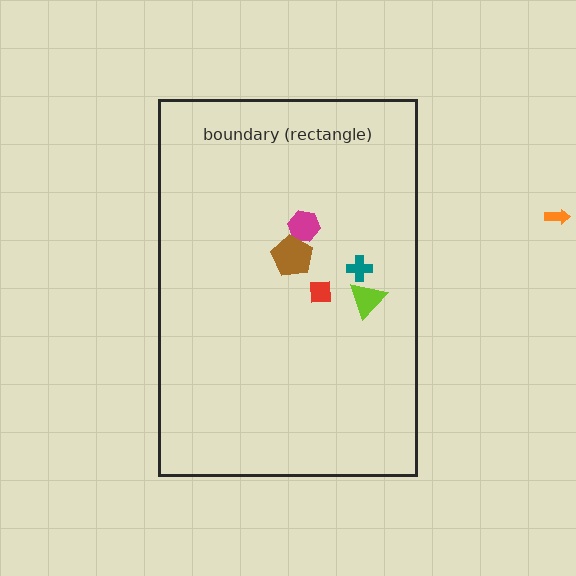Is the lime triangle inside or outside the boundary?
Inside.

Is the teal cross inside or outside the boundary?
Inside.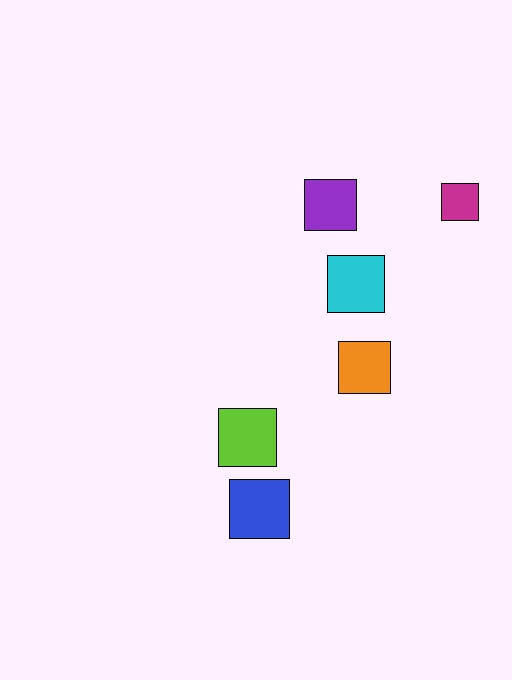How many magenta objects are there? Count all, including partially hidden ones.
There is 1 magenta object.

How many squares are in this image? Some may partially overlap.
There are 6 squares.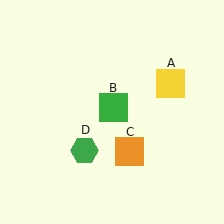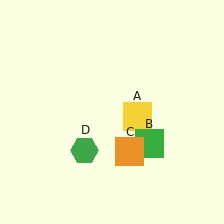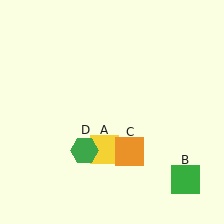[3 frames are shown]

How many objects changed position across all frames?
2 objects changed position: yellow square (object A), green square (object B).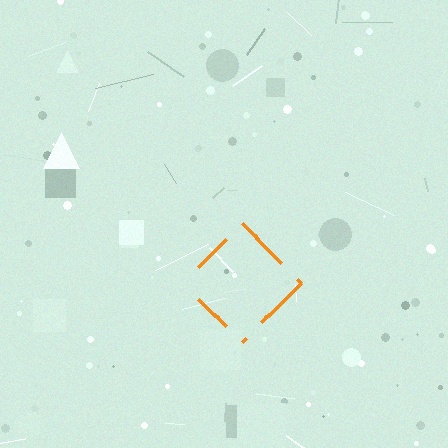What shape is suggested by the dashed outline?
The dashed outline suggests a diamond.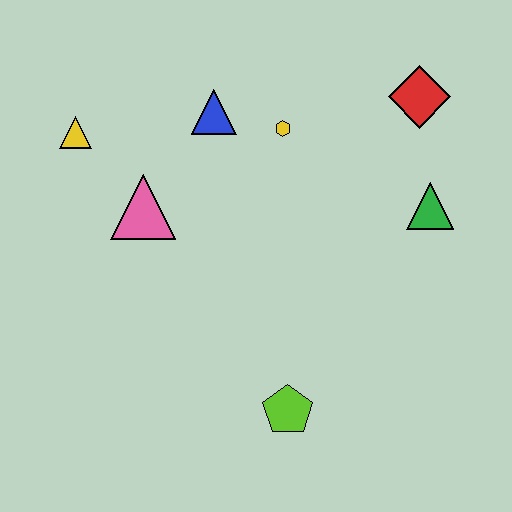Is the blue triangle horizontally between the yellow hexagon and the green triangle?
No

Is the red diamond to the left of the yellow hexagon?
No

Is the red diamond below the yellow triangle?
No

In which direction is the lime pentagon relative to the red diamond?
The lime pentagon is below the red diamond.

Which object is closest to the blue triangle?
The yellow hexagon is closest to the blue triangle.